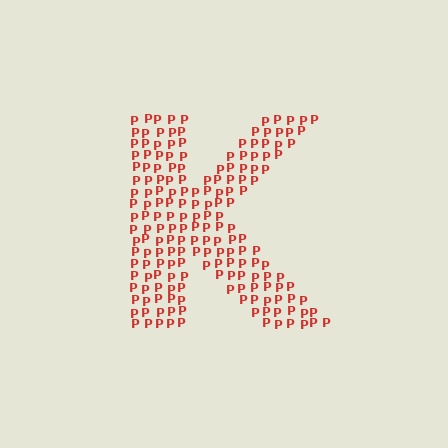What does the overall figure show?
The overall figure shows the letter K.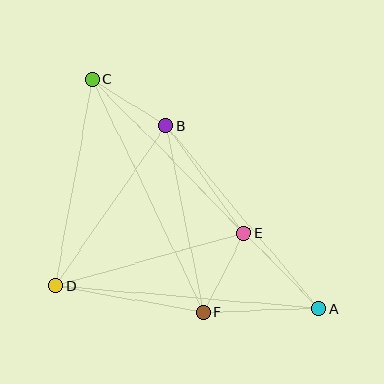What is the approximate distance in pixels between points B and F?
The distance between B and F is approximately 190 pixels.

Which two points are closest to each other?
Points B and C are closest to each other.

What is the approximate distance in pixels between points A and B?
The distance between A and B is approximately 238 pixels.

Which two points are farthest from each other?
Points A and C are farthest from each other.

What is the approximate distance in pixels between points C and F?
The distance between C and F is approximately 258 pixels.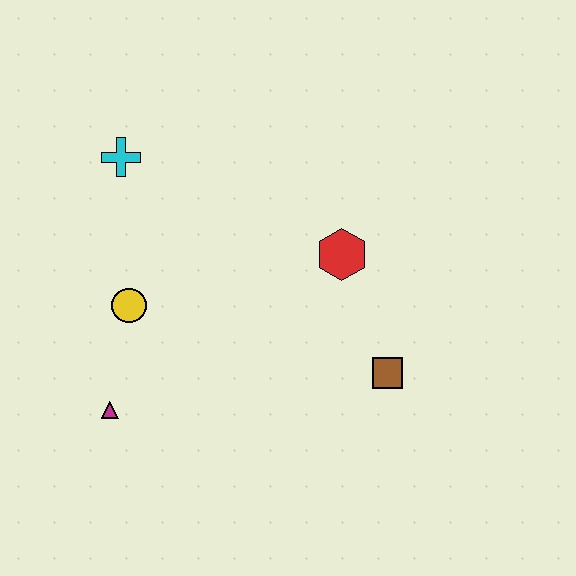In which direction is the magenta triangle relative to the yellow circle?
The magenta triangle is below the yellow circle.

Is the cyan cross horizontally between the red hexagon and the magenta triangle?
Yes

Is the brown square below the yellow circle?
Yes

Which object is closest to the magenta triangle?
The yellow circle is closest to the magenta triangle.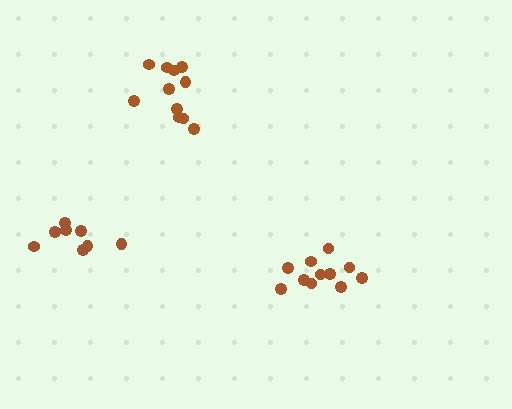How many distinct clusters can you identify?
There are 3 distinct clusters.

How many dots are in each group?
Group 1: 11 dots, Group 2: 11 dots, Group 3: 8 dots (30 total).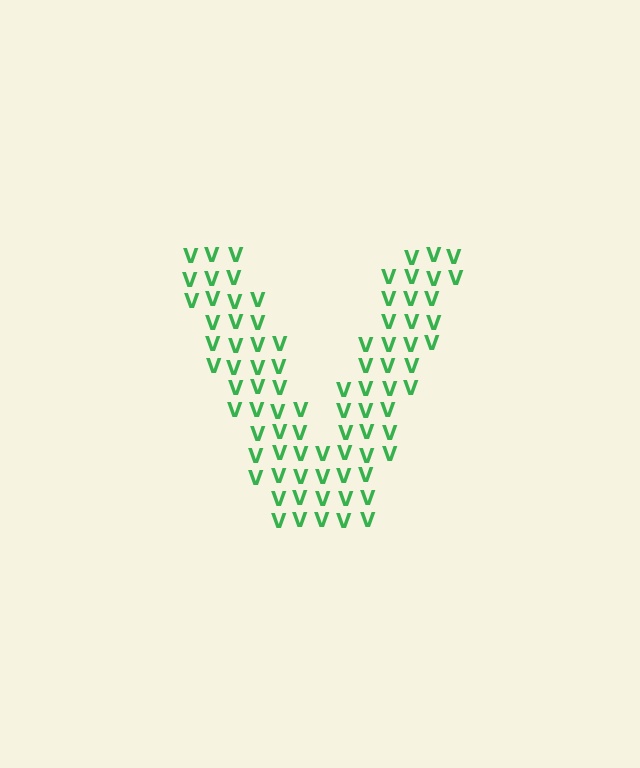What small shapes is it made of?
It is made of small letter V's.